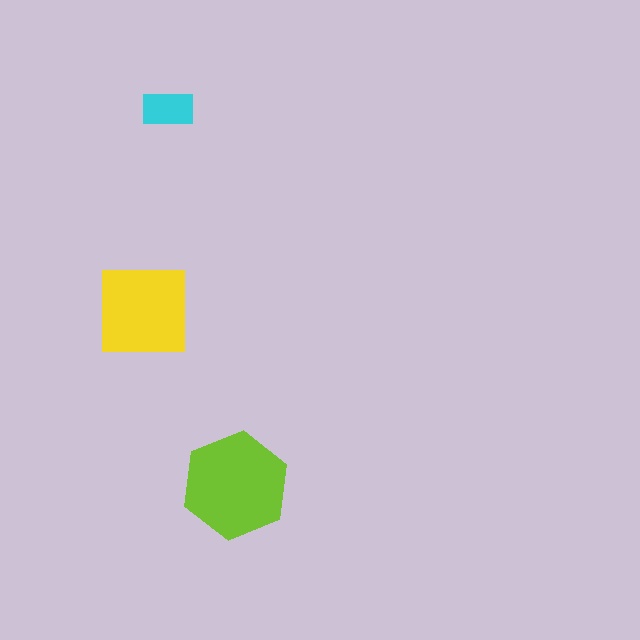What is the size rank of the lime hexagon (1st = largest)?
1st.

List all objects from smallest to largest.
The cyan rectangle, the yellow square, the lime hexagon.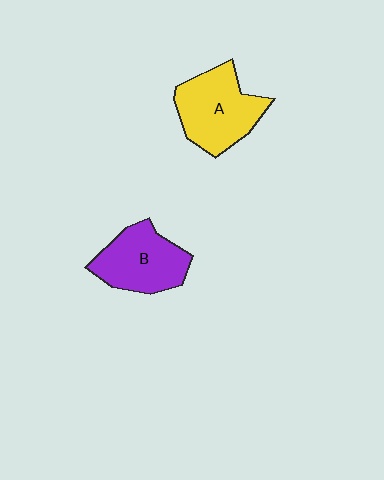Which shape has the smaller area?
Shape B (purple).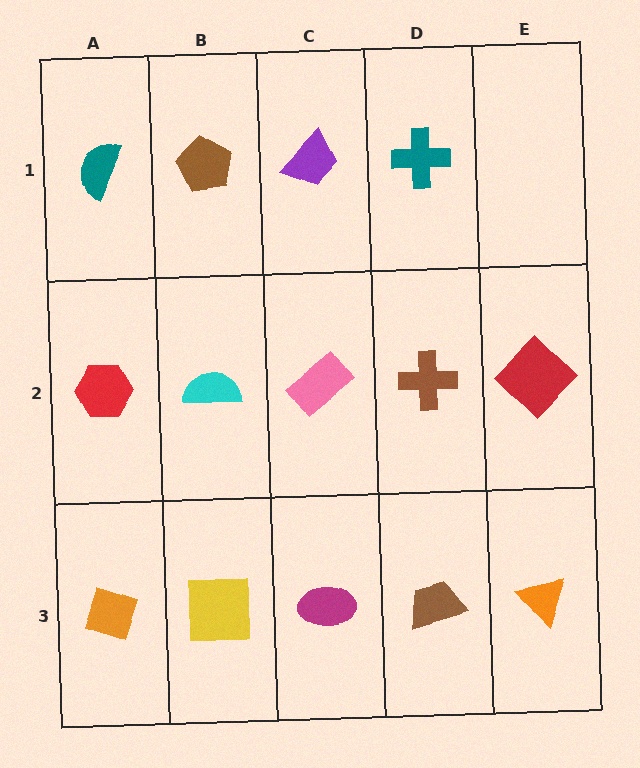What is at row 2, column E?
A red diamond.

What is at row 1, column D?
A teal cross.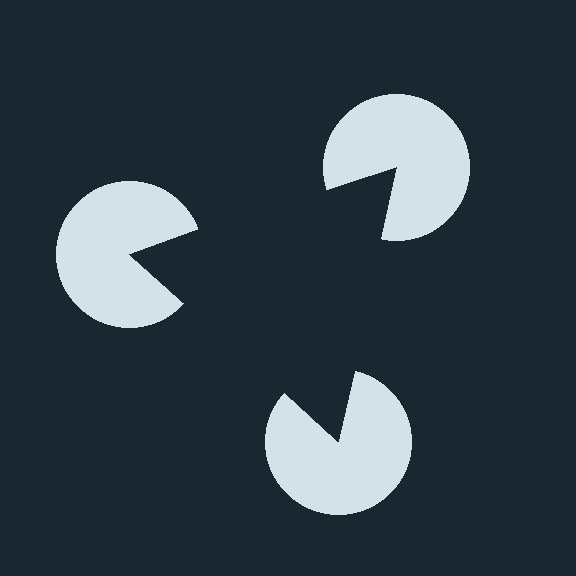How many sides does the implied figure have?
3 sides.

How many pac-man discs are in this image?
There are 3 — one at each vertex of the illusory triangle.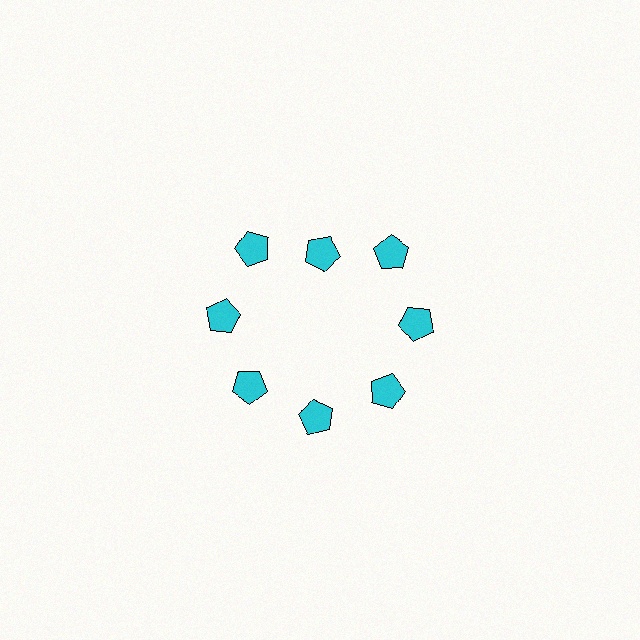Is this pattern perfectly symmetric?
No. The 8 cyan pentagons are arranged in a ring, but one element near the 12 o'clock position is pulled inward toward the center, breaking the 8-fold rotational symmetry.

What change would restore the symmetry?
The symmetry would be restored by moving it outward, back onto the ring so that all 8 pentagons sit at equal angles and equal distance from the center.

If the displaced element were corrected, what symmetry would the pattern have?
It would have 8-fold rotational symmetry — the pattern would map onto itself every 45 degrees.